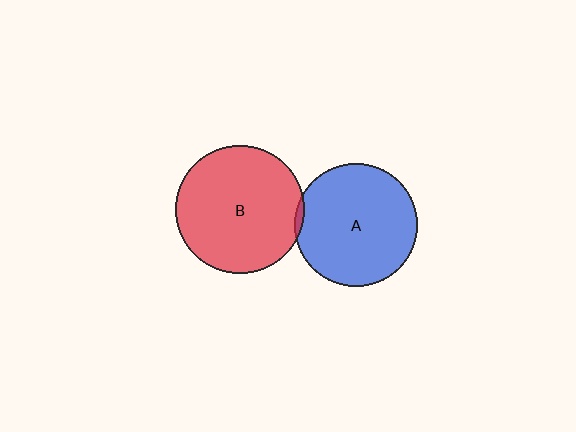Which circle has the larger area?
Circle B (red).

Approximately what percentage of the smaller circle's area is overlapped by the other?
Approximately 5%.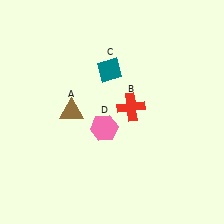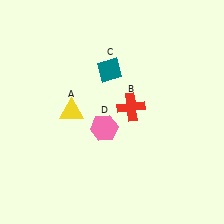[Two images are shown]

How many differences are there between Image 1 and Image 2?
There is 1 difference between the two images.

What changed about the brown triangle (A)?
In Image 1, A is brown. In Image 2, it changed to yellow.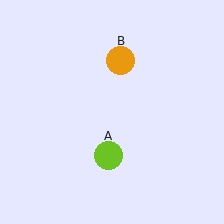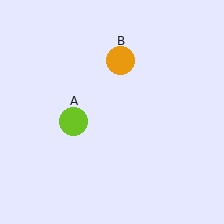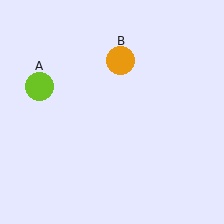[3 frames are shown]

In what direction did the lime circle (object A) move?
The lime circle (object A) moved up and to the left.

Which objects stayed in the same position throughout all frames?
Orange circle (object B) remained stationary.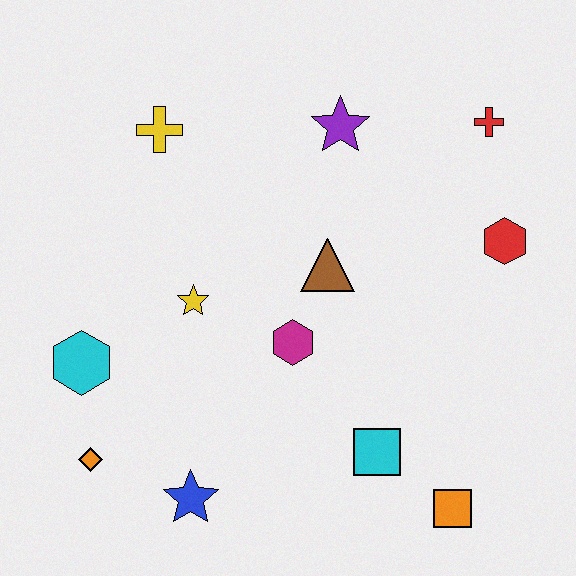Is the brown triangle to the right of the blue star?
Yes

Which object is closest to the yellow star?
The magenta hexagon is closest to the yellow star.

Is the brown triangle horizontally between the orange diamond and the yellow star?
No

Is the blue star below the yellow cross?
Yes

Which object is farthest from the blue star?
The red cross is farthest from the blue star.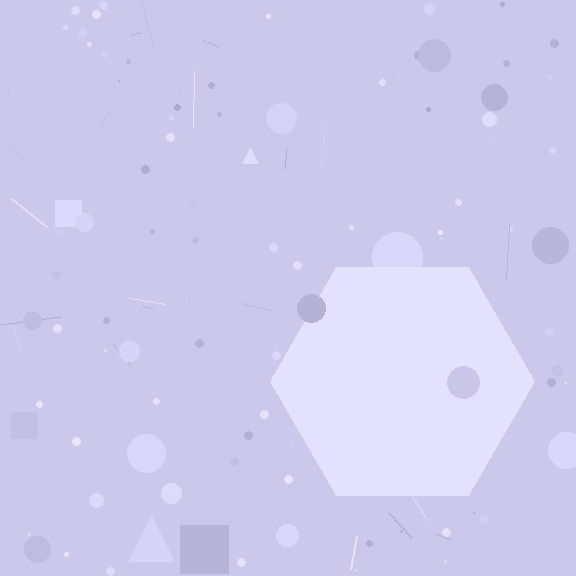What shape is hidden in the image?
A hexagon is hidden in the image.